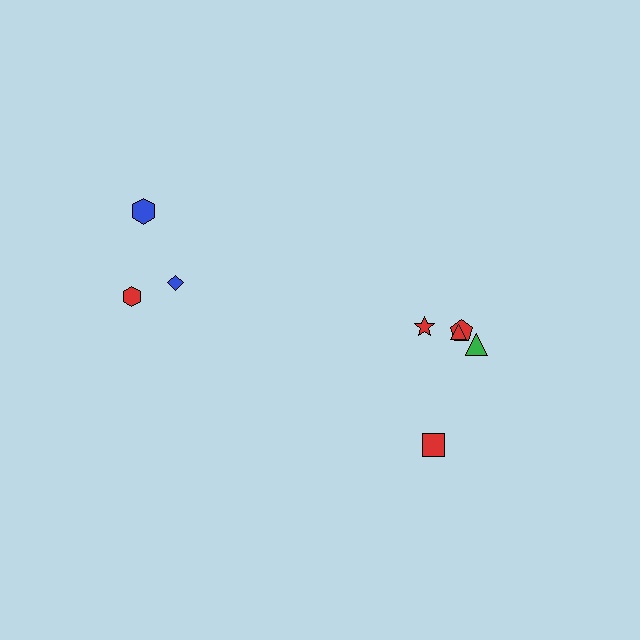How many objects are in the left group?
There are 3 objects.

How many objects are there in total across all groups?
There are 8 objects.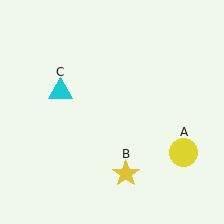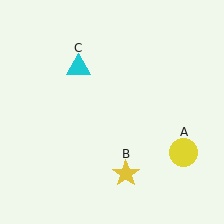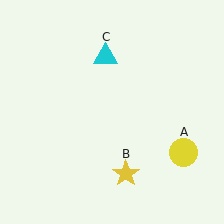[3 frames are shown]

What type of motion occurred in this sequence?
The cyan triangle (object C) rotated clockwise around the center of the scene.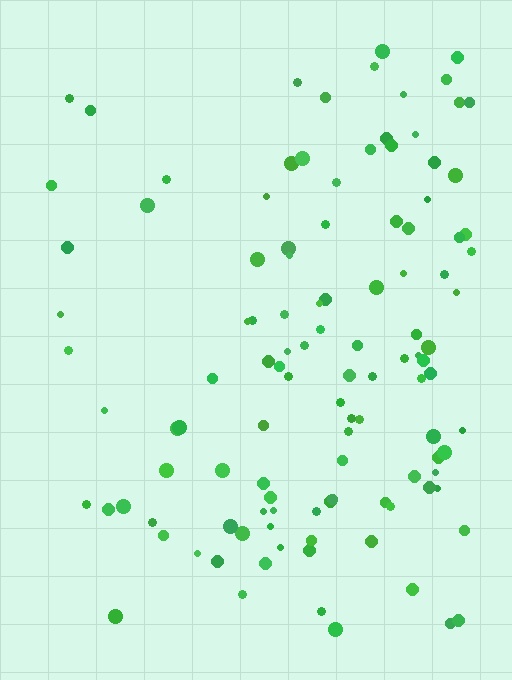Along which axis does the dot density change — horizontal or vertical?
Horizontal.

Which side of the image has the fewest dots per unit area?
The left.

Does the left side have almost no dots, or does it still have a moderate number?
Still a moderate number, just noticeably fewer than the right.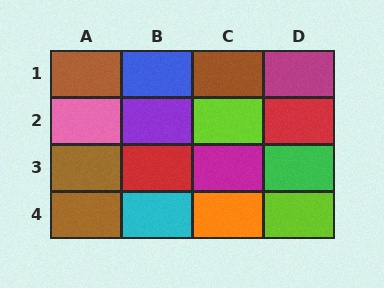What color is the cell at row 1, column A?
Brown.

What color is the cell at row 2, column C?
Lime.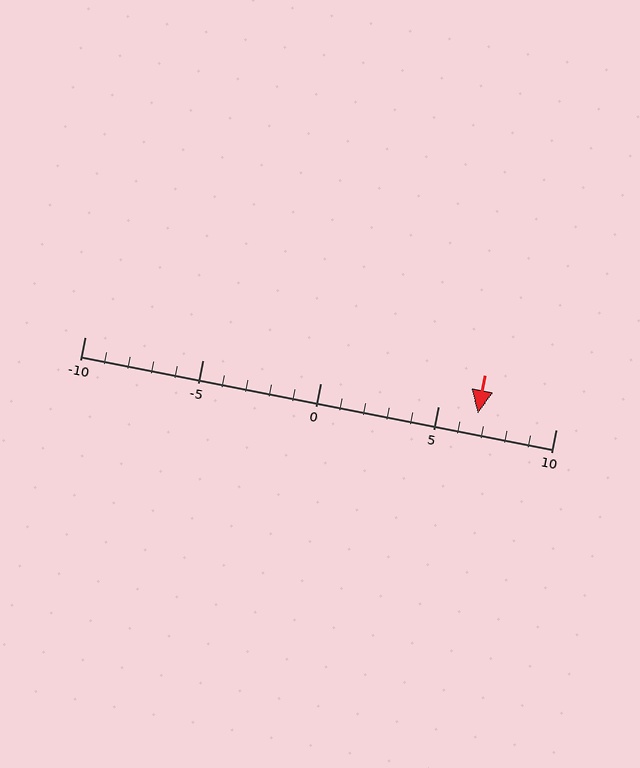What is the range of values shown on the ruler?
The ruler shows values from -10 to 10.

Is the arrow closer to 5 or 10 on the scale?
The arrow is closer to 5.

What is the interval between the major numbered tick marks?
The major tick marks are spaced 5 units apart.